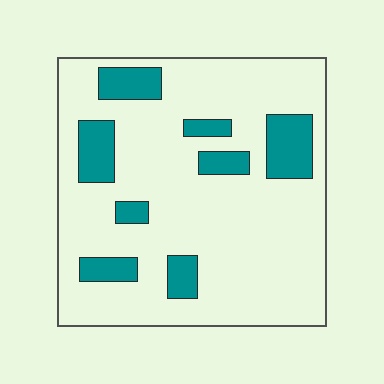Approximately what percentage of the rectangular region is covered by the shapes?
Approximately 20%.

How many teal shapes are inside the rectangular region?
8.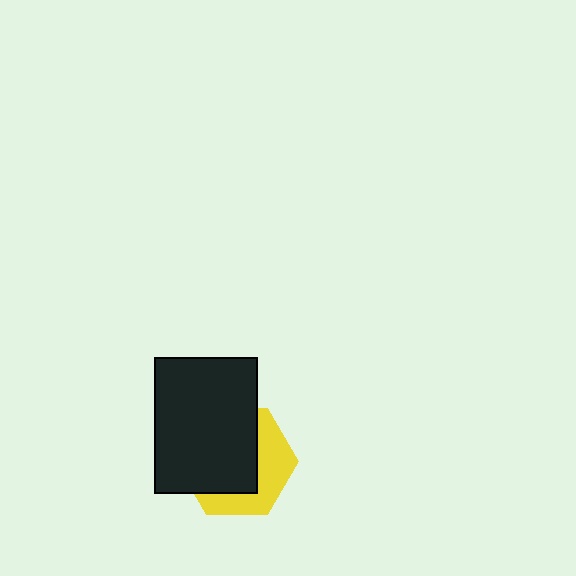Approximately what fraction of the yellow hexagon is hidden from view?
Roughly 60% of the yellow hexagon is hidden behind the black rectangle.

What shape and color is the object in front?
The object in front is a black rectangle.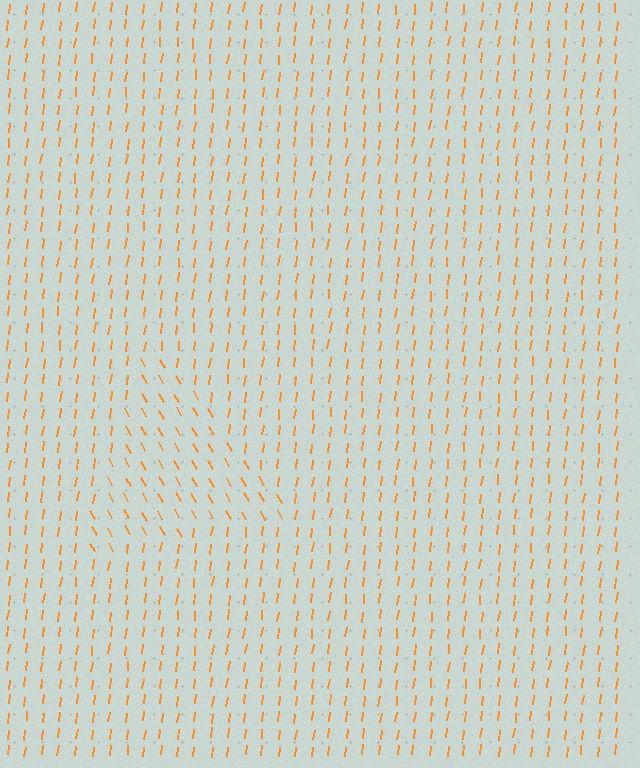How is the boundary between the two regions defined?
The boundary is defined purely by a change in line orientation (approximately 37 degrees difference). All lines are the same color and thickness.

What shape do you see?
I see a triangle.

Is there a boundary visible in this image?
Yes, there is a texture boundary formed by a change in line orientation.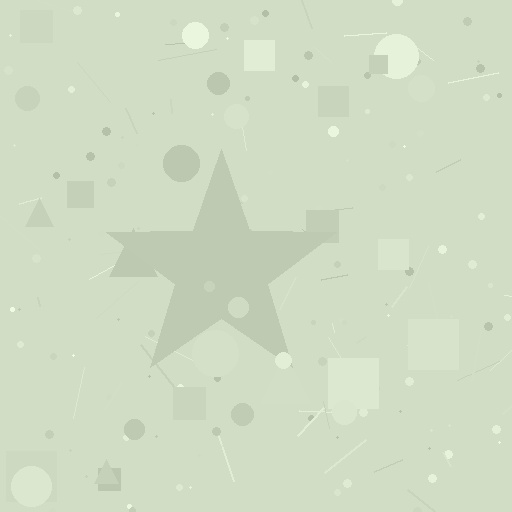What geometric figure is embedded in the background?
A star is embedded in the background.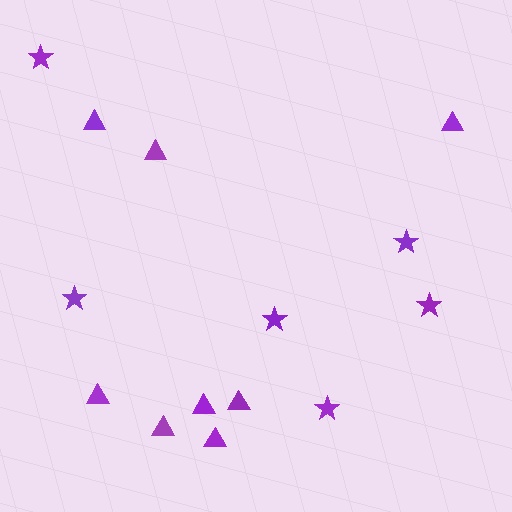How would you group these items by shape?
There are 2 groups: one group of triangles (8) and one group of stars (6).